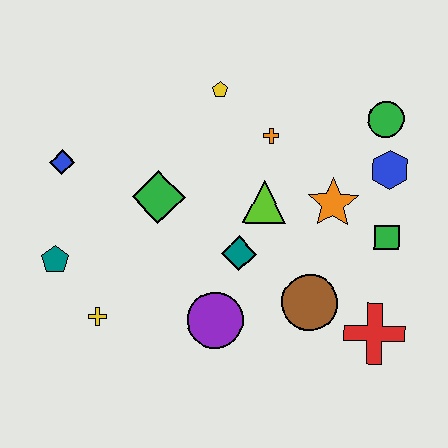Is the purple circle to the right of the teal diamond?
No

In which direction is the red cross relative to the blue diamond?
The red cross is to the right of the blue diamond.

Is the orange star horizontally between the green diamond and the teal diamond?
No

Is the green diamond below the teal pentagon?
No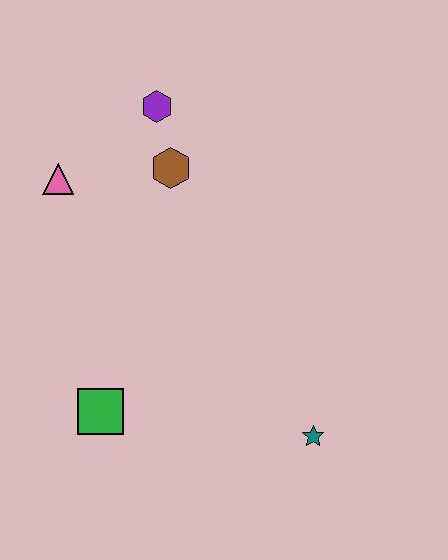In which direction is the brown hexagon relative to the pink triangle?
The brown hexagon is to the right of the pink triangle.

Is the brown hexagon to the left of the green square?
No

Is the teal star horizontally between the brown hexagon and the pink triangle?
No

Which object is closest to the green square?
The teal star is closest to the green square.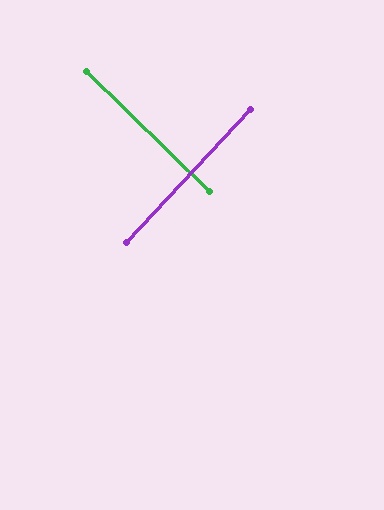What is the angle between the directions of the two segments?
Approximately 89 degrees.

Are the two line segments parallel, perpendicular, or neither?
Perpendicular — they meet at approximately 89°.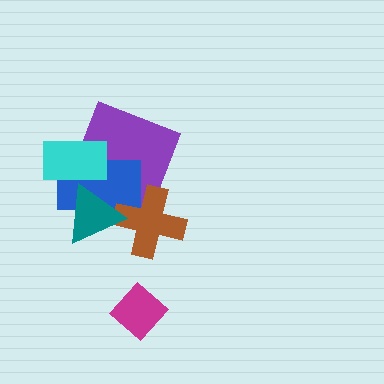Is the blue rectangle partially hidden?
Yes, it is partially covered by another shape.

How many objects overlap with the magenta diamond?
0 objects overlap with the magenta diamond.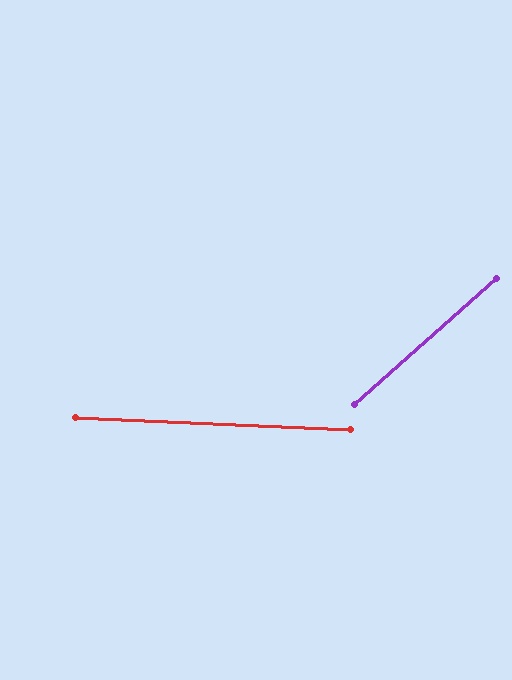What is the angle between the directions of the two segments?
Approximately 44 degrees.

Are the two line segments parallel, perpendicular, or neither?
Neither parallel nor perpendicular — they differ by about 44°.